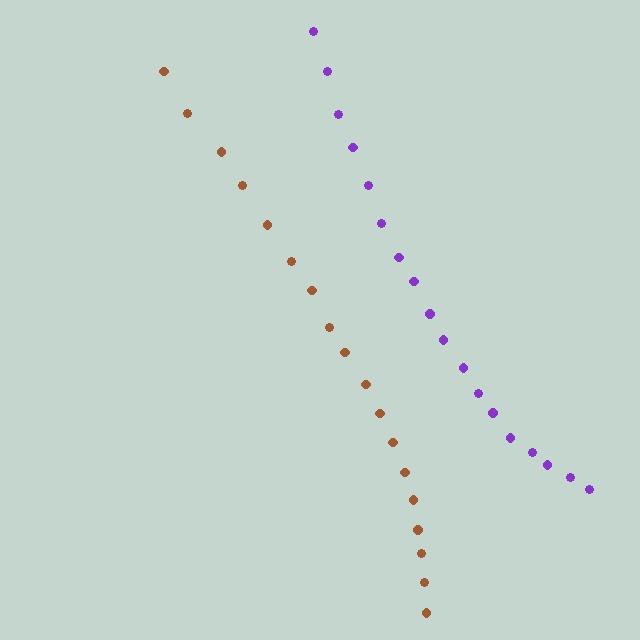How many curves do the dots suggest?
There are 2 distinct paths.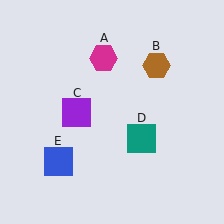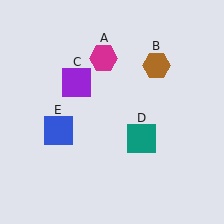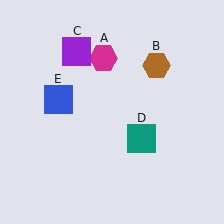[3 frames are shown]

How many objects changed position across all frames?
2 objects changed position: purple square (object C), blue square (object E).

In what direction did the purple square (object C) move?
The purple square (object C) moved up.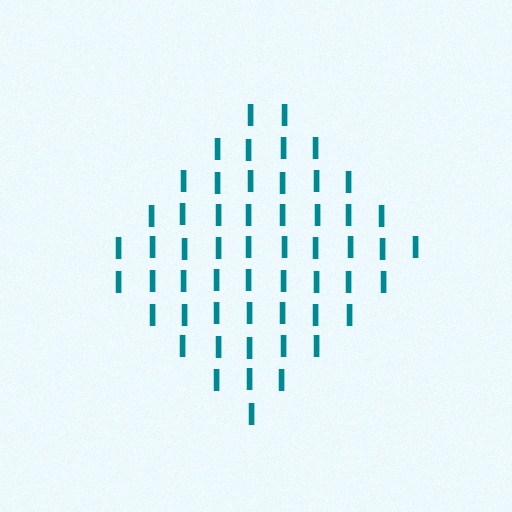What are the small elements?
The small elements are letter I's.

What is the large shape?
The large shape is a diamond.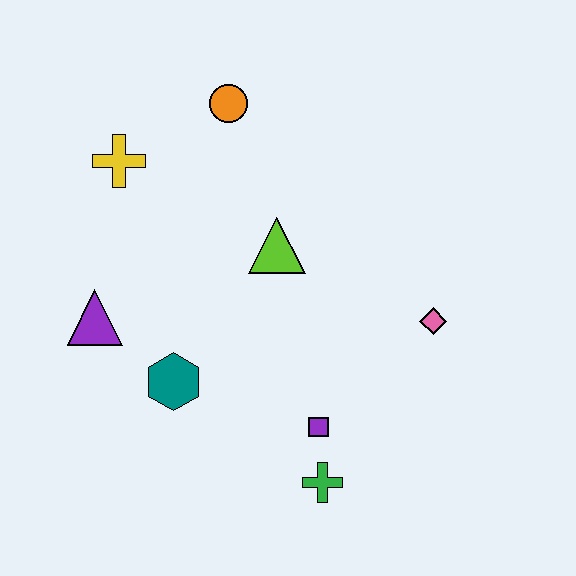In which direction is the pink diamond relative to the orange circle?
The pink diamond is below the orange circle.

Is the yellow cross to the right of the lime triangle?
No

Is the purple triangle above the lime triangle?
No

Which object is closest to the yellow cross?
The orange circle is closest to the yellow cross.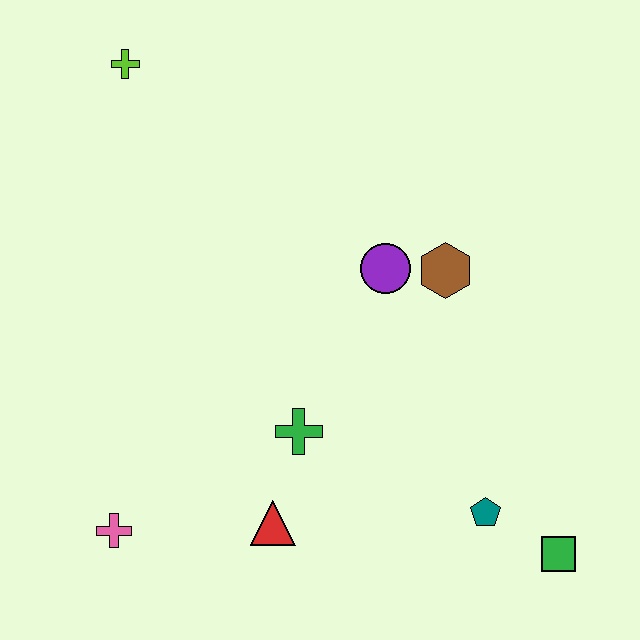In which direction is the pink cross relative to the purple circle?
The pink cross is to the left of the purple circle.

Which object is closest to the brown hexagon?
The purple circle is closest to the brown hexagon.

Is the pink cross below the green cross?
Yes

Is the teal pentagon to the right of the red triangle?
Yes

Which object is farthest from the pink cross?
The lime cross is farthest from the pink cross.